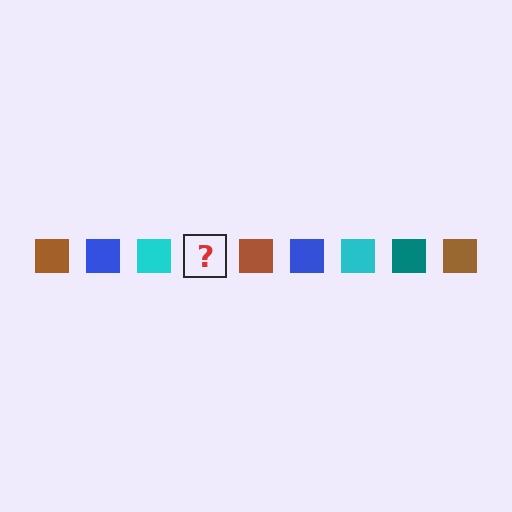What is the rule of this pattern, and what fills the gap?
The rule is that the pattern cycles through brown, blue, cyan, teal squares. The gap should be filled with a teal square.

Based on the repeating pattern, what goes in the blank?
The blank should be a teal square.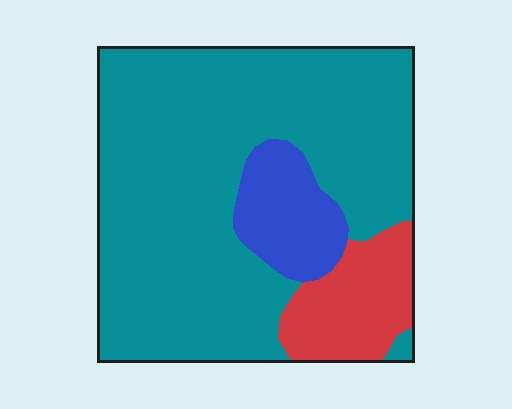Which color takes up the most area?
Teal, at roughly 75%.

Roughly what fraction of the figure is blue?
Blue covers around 10% of the figure.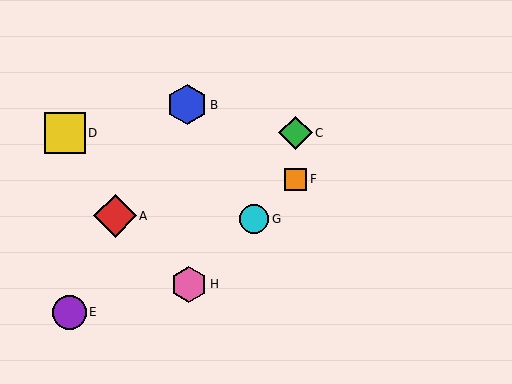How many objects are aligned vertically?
2 objects (C, F) are aligned vertically.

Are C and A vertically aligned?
No, C is at x≈295 and A is at x≈115.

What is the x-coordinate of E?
Object E is at x≈69.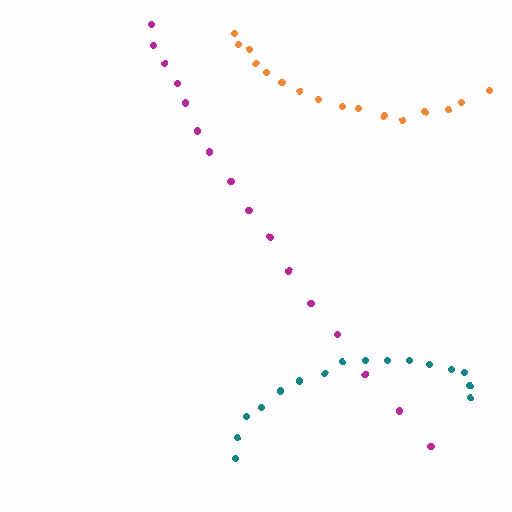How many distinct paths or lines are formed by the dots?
There are 3 distinct paths.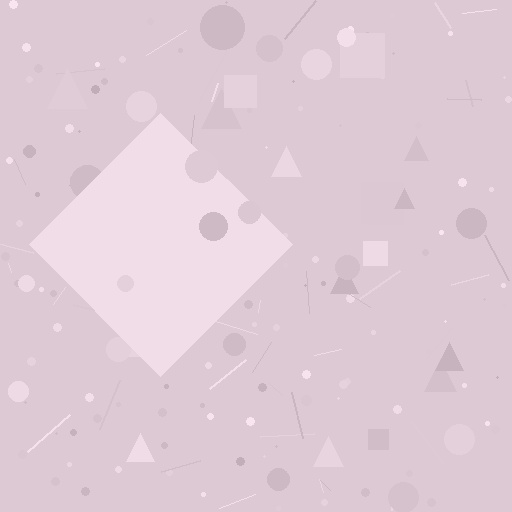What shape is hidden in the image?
A diamond is hidden in the image.